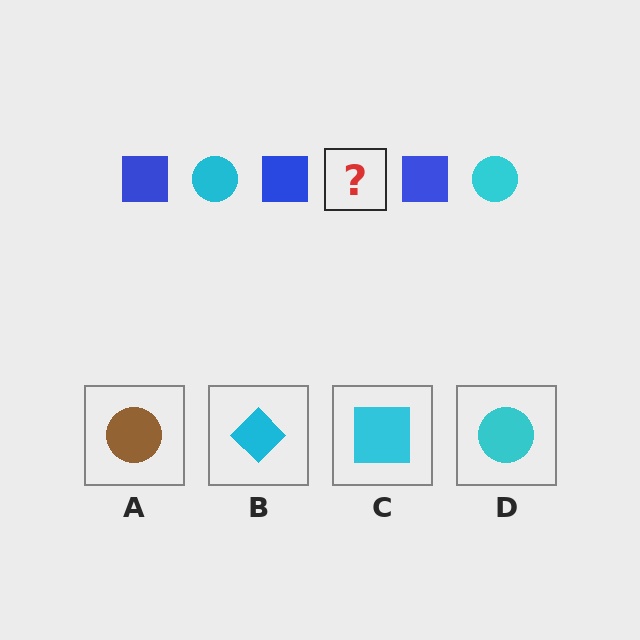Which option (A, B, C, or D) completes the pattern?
D.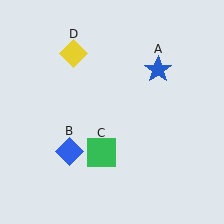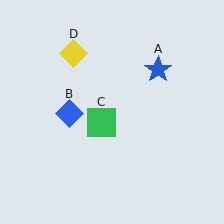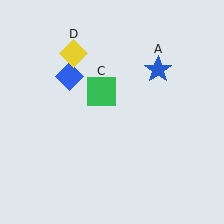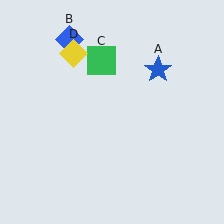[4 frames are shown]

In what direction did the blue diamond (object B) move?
The blue diamond (object B) moved up.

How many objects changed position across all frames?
2 objects changed position: blue diamond (object B), green square (object C).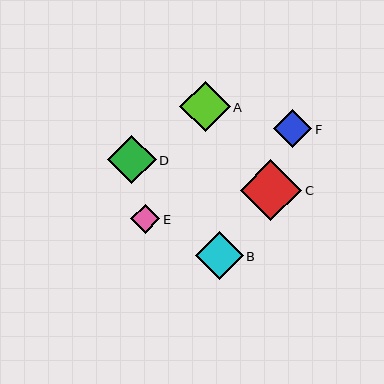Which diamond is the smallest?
Diamond E is the smallest with a size of approximately 29 pixels.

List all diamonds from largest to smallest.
From largest to smallest: C, A, D, B, F, E.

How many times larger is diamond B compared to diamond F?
Diamond B is approximately 1.2 times the size of diamond F.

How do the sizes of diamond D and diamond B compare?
Diamond D and diamond B are approximately the same size.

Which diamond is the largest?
Diamond C is the largest with a size of approximately 61 pixels.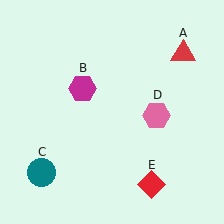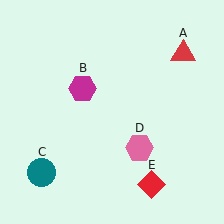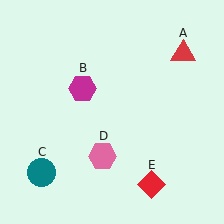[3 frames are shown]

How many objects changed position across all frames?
1 object changed position: pink hexagon (object D).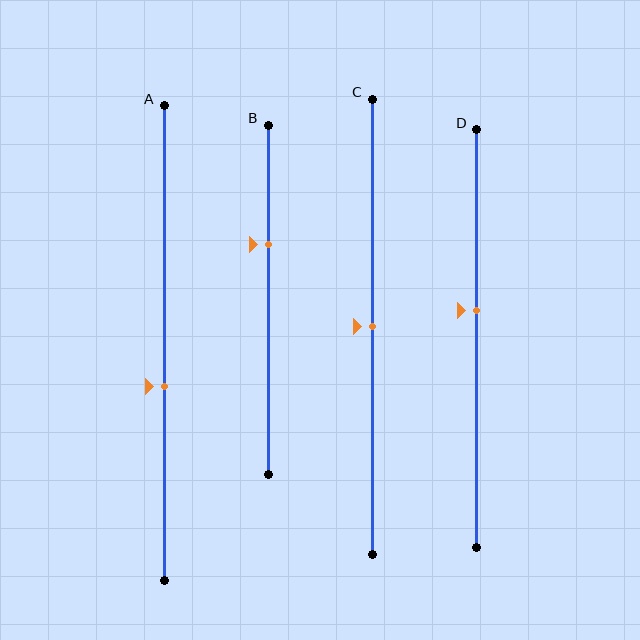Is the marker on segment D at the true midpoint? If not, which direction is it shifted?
No, the marker on segment D is shifted upward by about 7% of the segment length.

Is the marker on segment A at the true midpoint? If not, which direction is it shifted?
No, the marker on segment A is shifted downward by about 9% of the segment length.